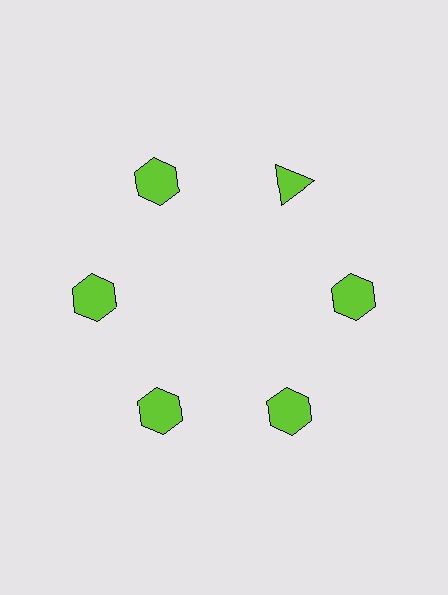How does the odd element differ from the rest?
It has a different shape: triangle instead of hexagon.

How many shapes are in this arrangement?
There are 6 shapes arranged in a ring pattern.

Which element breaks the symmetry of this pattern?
The lime triangle at roughly the 1 o'clock position breaks the symmetry. All other shapes are lime hexagons.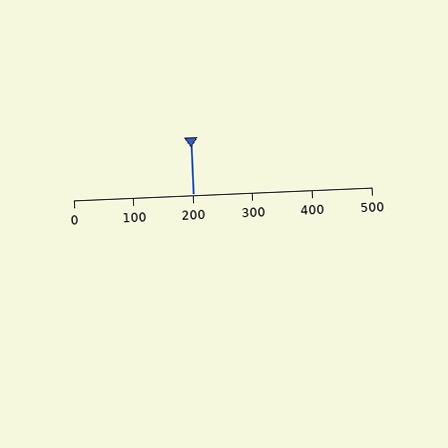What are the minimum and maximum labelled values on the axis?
The axis runs from 0 to 500.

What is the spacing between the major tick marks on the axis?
The major ticks are spaced 100 apart.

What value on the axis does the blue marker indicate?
The marker indicates approximately 200.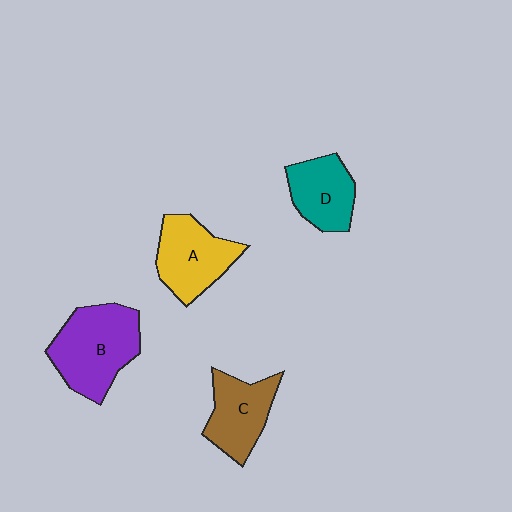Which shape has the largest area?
Shape B (purple).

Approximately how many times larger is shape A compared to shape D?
Approximately 1.2 times.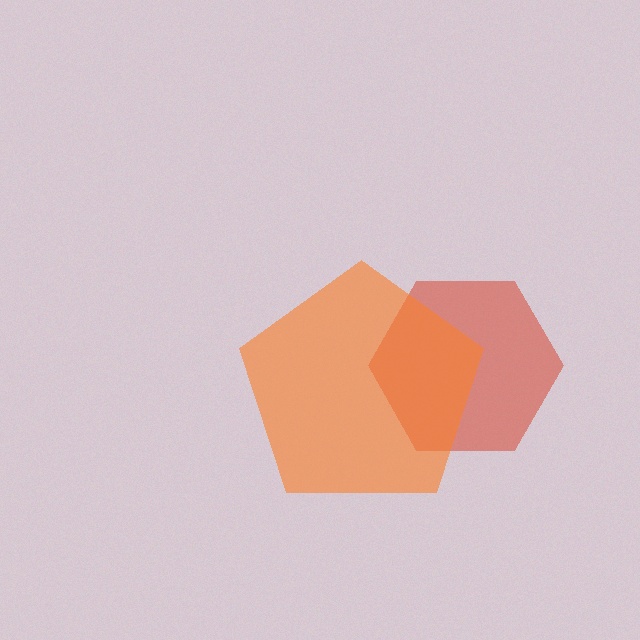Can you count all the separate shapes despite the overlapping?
Yes, there are 2 separate shapes.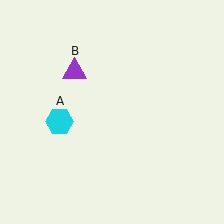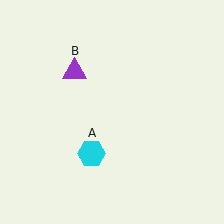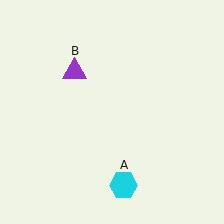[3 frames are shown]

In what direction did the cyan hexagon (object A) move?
The cyan hexagon (object A) moved down and to the right.